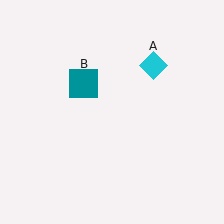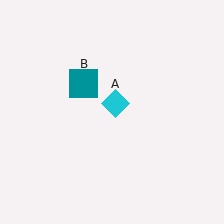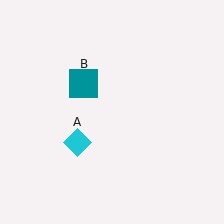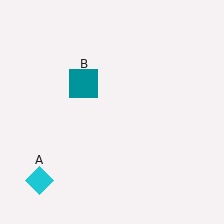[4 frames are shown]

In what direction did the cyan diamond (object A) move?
The cyan diamond (object A) moved down and to the left.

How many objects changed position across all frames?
1 object changed position: cyan diamond (object A).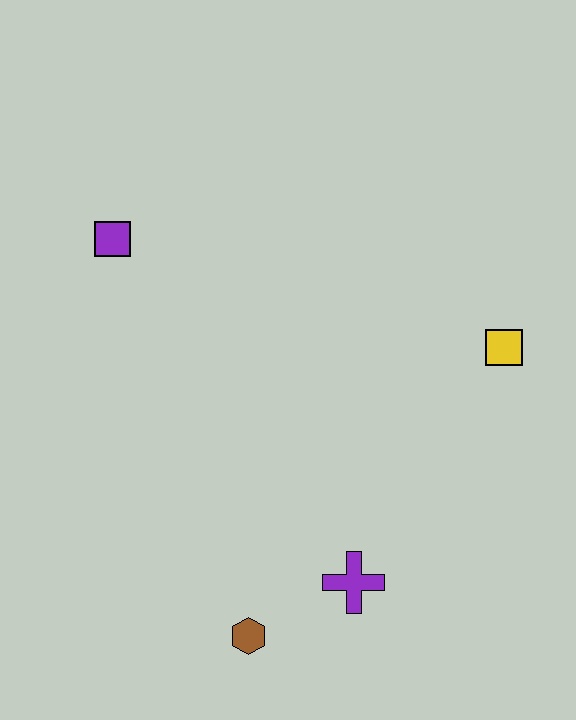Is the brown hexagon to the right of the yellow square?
No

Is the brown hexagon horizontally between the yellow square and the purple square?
Yes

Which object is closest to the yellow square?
The purple cross is closest to the yellow square.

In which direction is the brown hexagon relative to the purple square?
The brown hexagon is below the purple square.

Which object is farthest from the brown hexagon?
The purple square is farthest from the brown hexagon.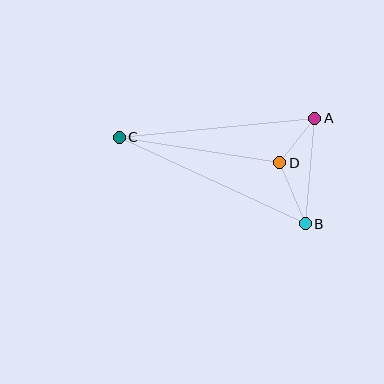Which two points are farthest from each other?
Points B and C are farthest from each other.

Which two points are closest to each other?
Points A and D are closest to each other.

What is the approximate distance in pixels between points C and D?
The distance between C and D is approximately 163 pixels.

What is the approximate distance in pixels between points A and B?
The distance between A and B is approximately 106 pixels.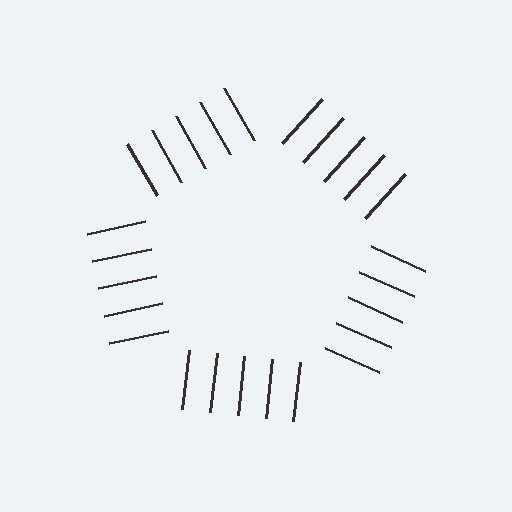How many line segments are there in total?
25 — 5 along each of the 5 edges.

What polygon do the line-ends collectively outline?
An illusory pentagon — the line segments terminate on its edges but no continuous stroke is drawn.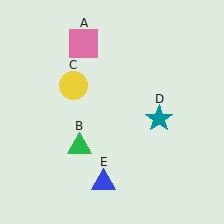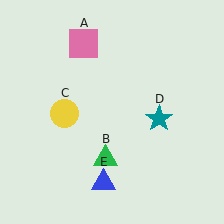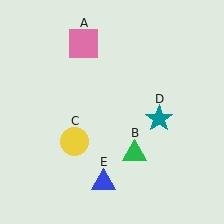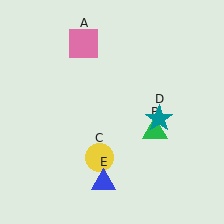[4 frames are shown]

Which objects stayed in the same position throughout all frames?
Pink square (object A) and teal star (object D) and blue triangle (object E) remained stationary.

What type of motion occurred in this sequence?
The green triangle (object B), yellow circle (object C) rotated counterclockwise around the center of the scene.